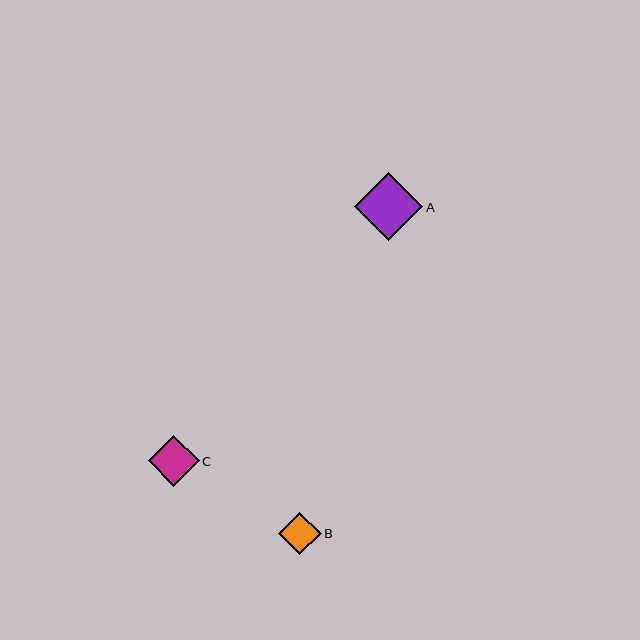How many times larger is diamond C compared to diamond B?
Diamond C is approximately 1.2 times the size of diamond B.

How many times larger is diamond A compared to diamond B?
Diamond A is approximately 1.6 times the size of diamond B.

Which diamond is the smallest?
Diamond B is the smallest with a size of approximately 43 pixels.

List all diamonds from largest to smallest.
From largest to smallest: A, C, B.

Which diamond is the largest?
Diamond A is the largest with a size of approximately 68 pixels.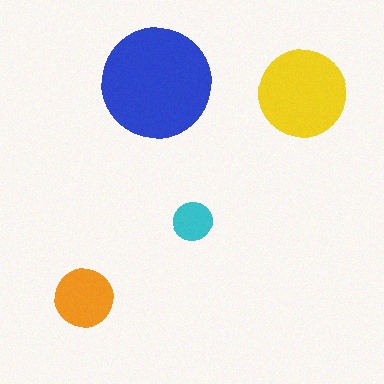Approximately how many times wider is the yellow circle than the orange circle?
About 1.5 times wider.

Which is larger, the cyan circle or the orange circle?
The orange one.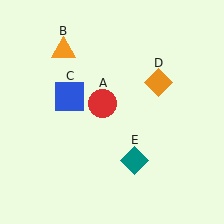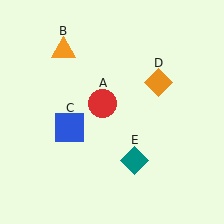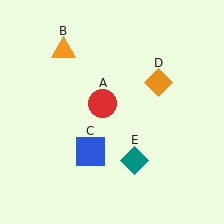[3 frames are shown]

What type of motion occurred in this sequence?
The blue square (object C) rotated counterclockwise around the center of the scene.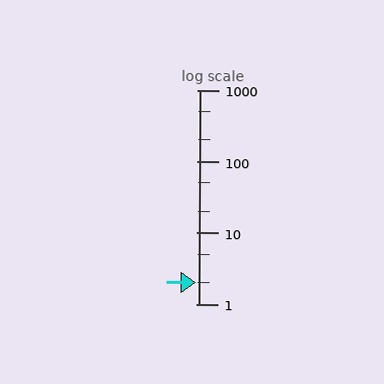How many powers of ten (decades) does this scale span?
The scale spans 3 decades, from 1 to 1000.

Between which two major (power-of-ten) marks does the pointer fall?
The pointer is between 1 and 10.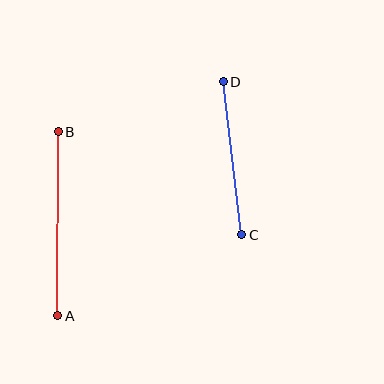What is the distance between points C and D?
The distance is approximately 154 pixels.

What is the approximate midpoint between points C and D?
The midpoint is at approximately (233, 158) pixels.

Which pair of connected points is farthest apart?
Points A and B are farthest apart.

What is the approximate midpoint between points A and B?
The midpoint is at approximately (58, 224) pixels.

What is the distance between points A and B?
The distance is approximately 184 pixels.